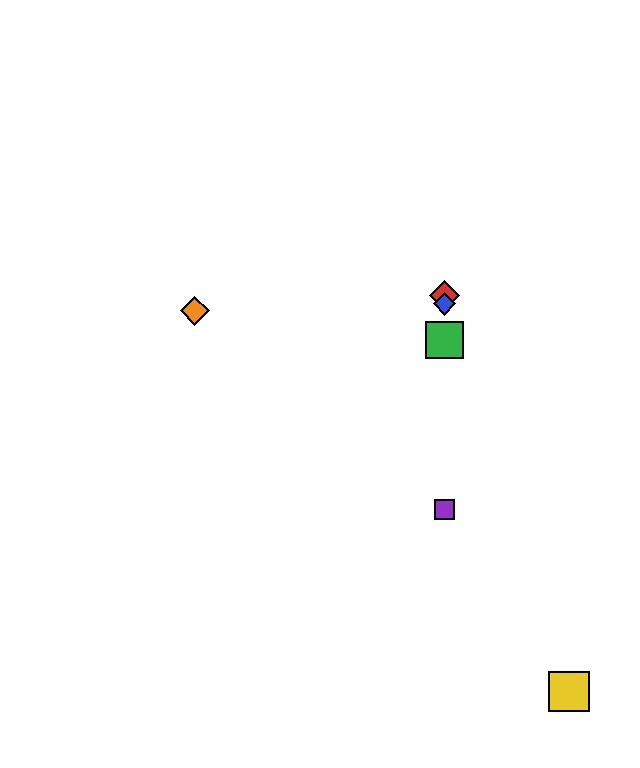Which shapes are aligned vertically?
The red diamond, the blue diamond, the green square, the purple square are aligned vertically.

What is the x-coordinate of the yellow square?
The yellow square is at x≈569.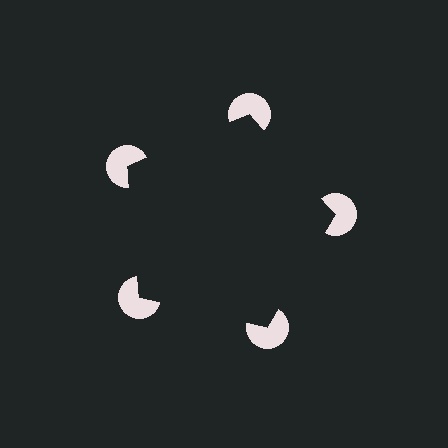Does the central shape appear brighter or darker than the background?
It typically appears slightly darker than the background, even though no actual brightness change is drawn.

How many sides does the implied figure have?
5 sides.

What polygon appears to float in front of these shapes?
An illusory pentagon — its edges are inferred from the aligned wedge cuts in the pac-man discs, not physically drawn.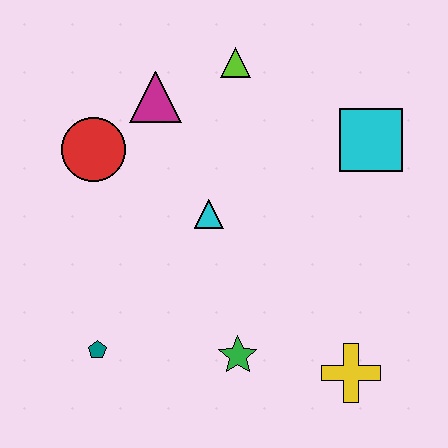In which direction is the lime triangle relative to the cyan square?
The lime triangle is to the left of the cyan square.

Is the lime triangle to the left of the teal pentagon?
No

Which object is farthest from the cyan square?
The teal pentagon is farthest from the cyan square.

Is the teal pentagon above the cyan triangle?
No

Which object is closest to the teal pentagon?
The green star is closest to the teal pentagon.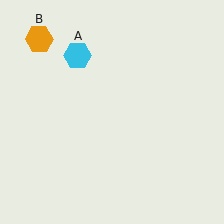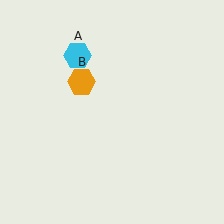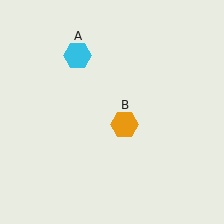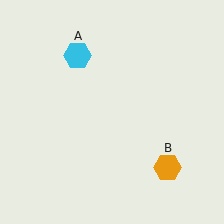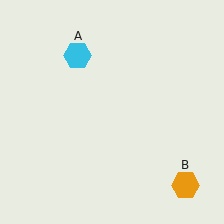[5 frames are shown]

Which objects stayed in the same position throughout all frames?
Cyan hexagon (object A) remained stationary.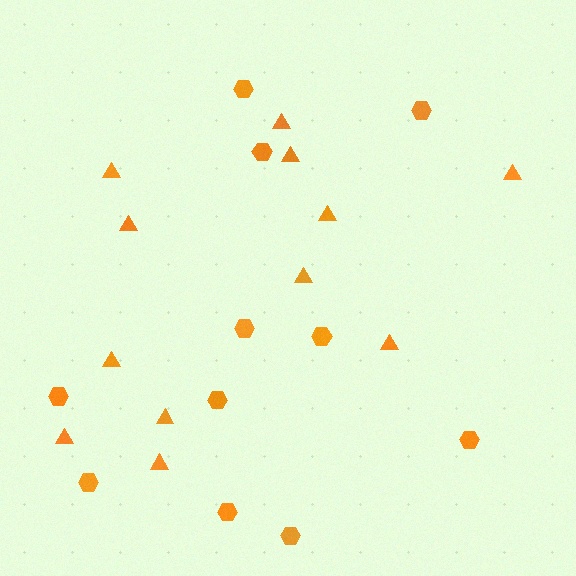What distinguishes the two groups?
There are 2 groups: one group of triangles (12) and one group of hexagons (11).